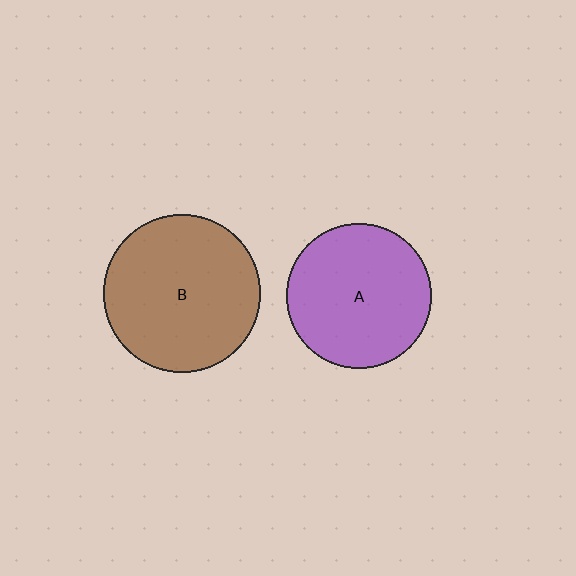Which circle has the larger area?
Circle B (brown).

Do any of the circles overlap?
No, none of the circles overlap.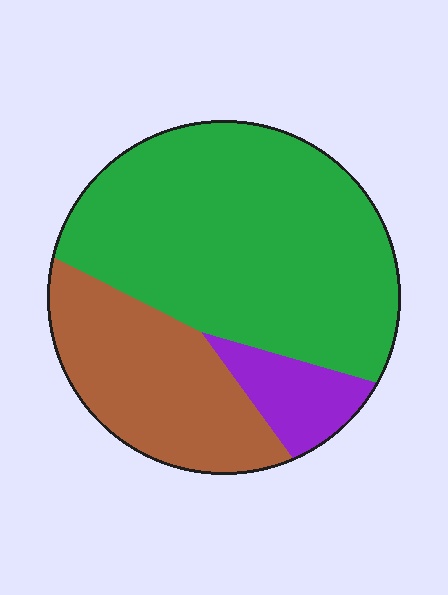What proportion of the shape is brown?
Brown takes up between a sixth and a third of the shape.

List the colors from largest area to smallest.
From largest to smallest: green, brown, purple.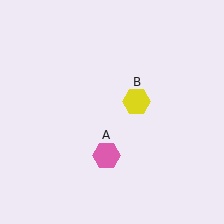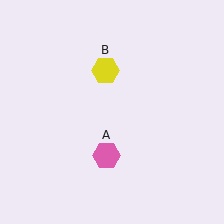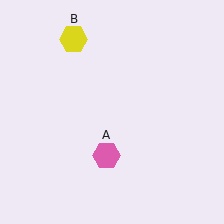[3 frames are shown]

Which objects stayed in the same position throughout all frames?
Pink hexagon (object A) remained stationary.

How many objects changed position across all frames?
1 object changed position: yellow hexagon (object B).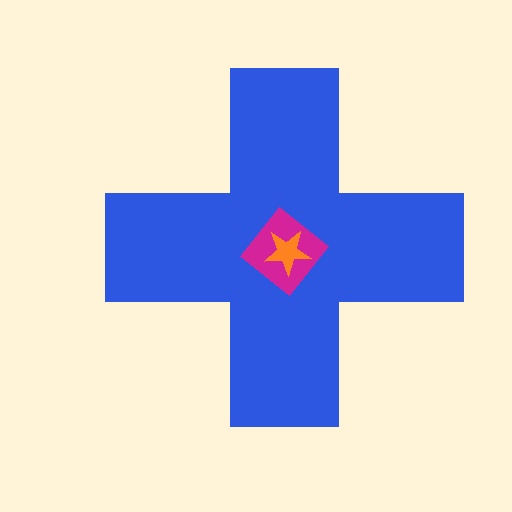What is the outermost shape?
The blue cross.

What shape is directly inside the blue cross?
The magenta diamond.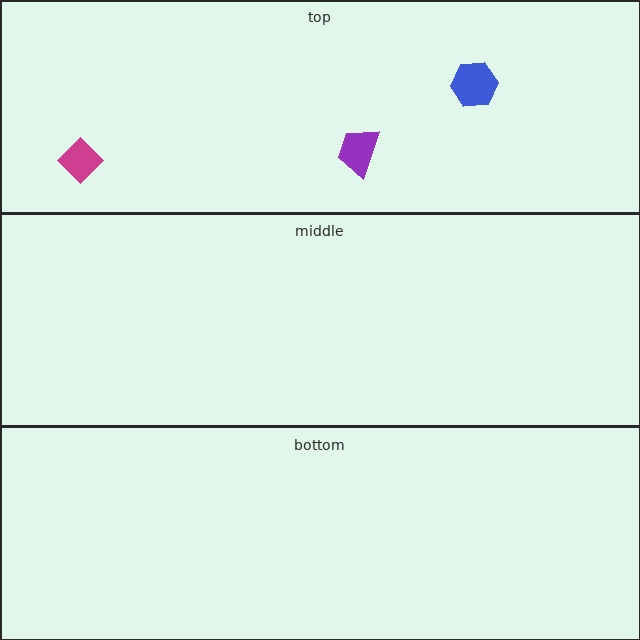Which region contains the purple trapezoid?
The top region.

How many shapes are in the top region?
3.